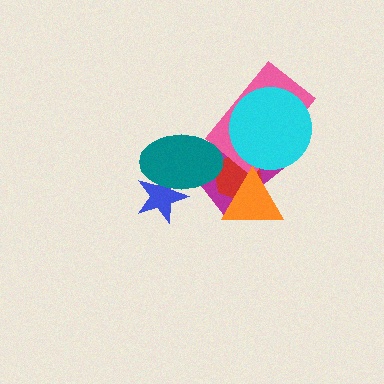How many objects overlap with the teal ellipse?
3 objects overlap with the teal ellipse.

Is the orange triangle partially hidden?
No, no other shape covers it.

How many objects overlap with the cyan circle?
3 objects overlap with the cyan circle.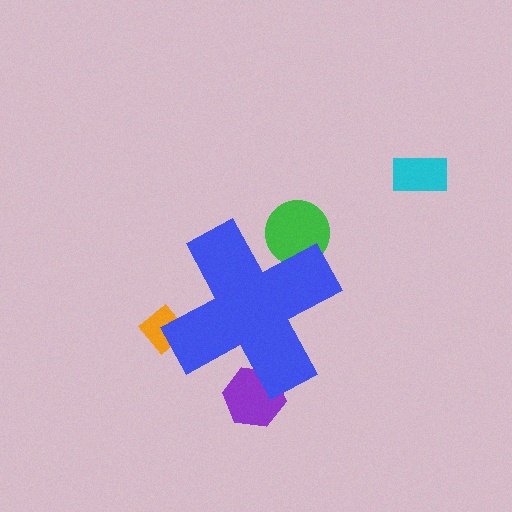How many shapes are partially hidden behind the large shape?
3 shapes are partially hidden.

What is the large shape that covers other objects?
A blue cross.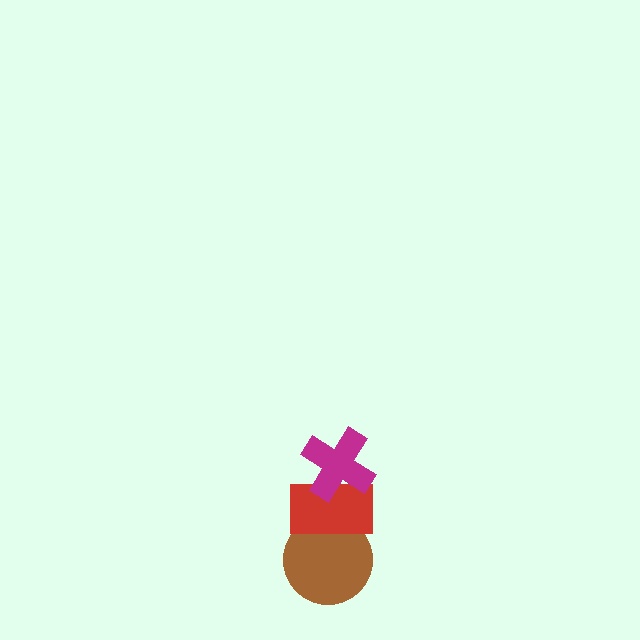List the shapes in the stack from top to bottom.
From top to bottom: the magenta cross, the red rectangle, the brown circle.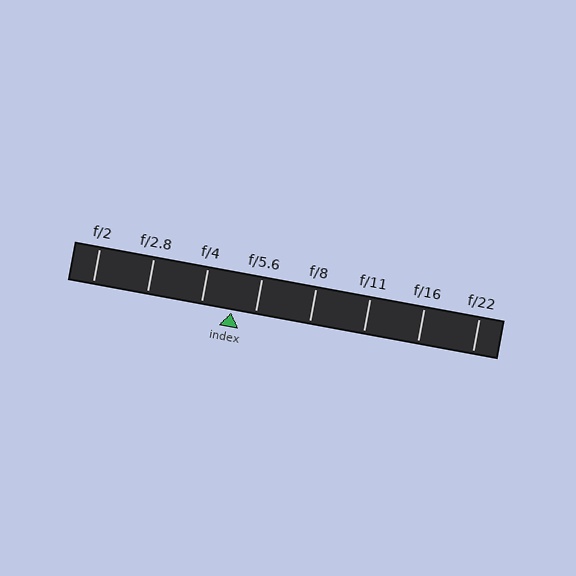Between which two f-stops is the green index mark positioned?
The index mark is between f/4 and f/5.6.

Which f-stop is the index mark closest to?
The index mark is closest to f/5.6.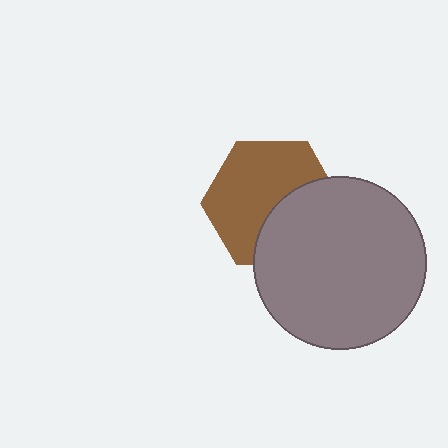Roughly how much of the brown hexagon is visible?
About half of it is visible (roughly 62%).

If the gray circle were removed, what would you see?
You would see the complete brown hexagon.